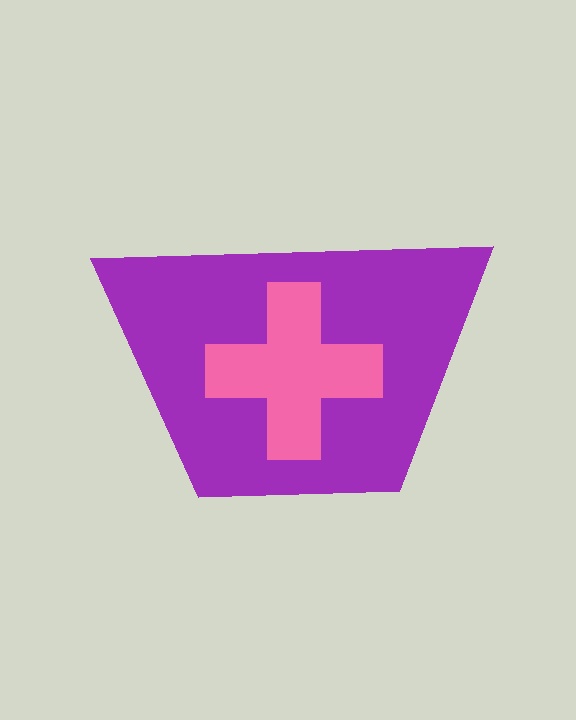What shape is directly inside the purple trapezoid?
The pink cross.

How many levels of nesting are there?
2.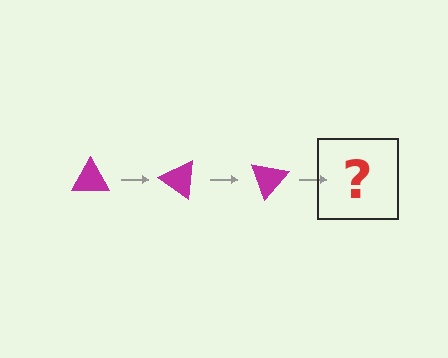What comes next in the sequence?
The next element should be a magenta triangle rotated 105 degrees.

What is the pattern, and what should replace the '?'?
The pattern is that the triangle rotates 35 degrees each step. The '?' should be a magenta triangle rotated 105 degrees.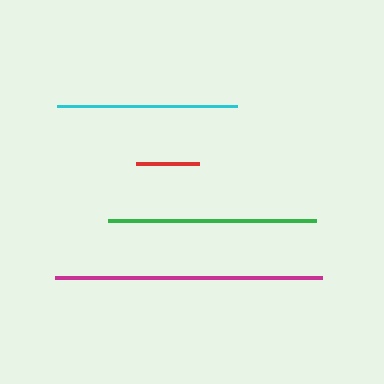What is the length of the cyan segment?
The cyan segment is approximately 179 pixels long.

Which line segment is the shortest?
The red line is the shortest at approximately 64 pixels.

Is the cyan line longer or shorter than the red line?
The cyan line is longer than the red line.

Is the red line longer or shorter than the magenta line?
The magenta line is longer than the red line.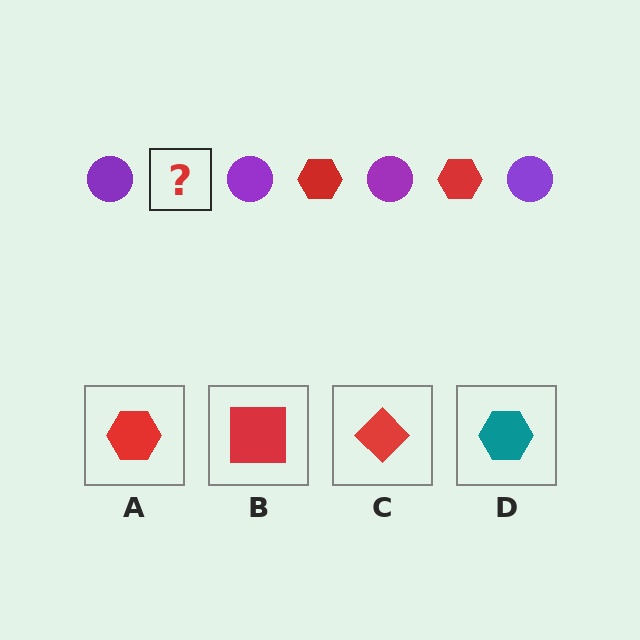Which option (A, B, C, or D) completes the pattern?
A.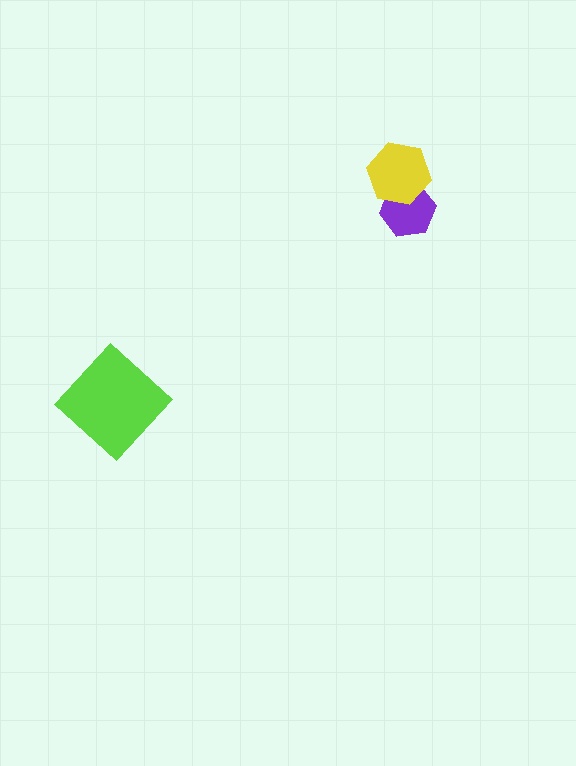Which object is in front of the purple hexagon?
The yellow hexagon is in front of the purple hexagon.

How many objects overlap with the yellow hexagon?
1 object overlaps with the yellow hexagon.